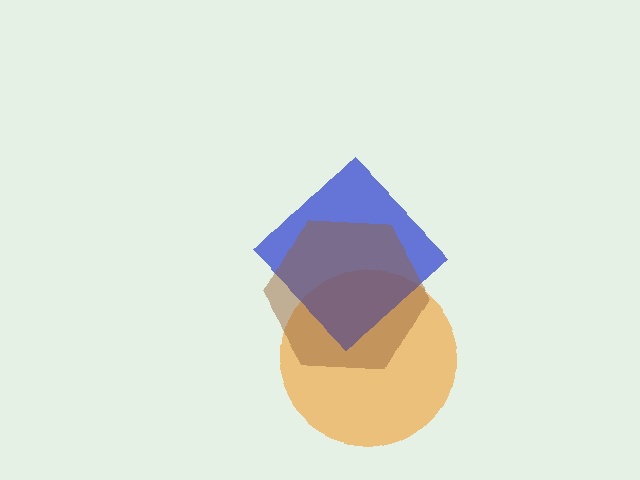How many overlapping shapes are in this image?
There are 3 overlapping shapes in the image.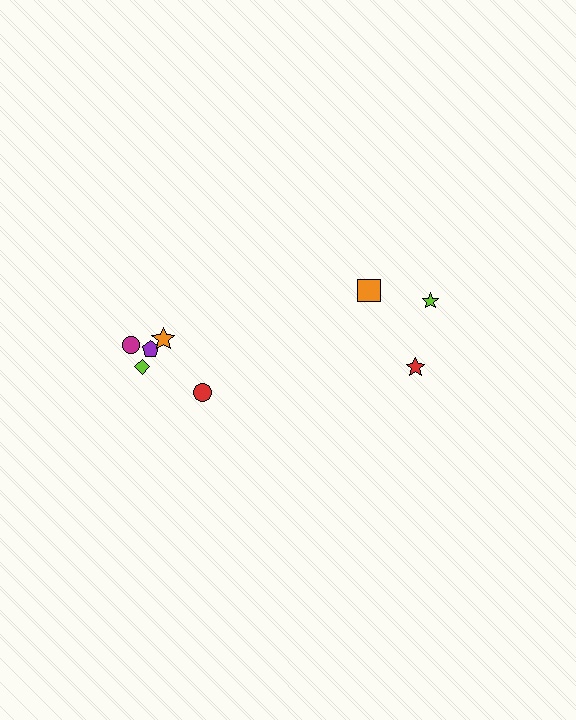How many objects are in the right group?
There are 3 objects.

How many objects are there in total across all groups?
There are 8 objects.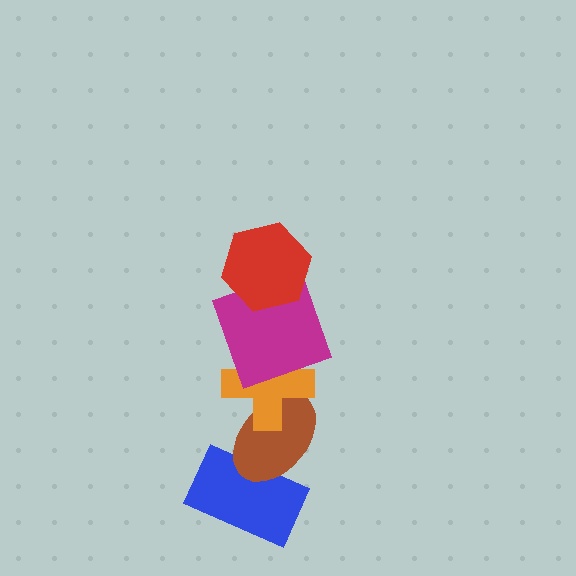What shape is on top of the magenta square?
The red hexagon is on top of the magenta square.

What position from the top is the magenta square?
The magenta square is 2nd from the top.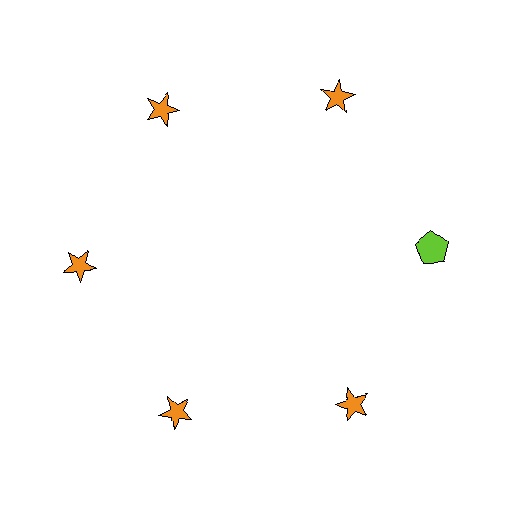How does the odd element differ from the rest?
It differs in both color (lime instead of orange) and shape (pentagon instead of star).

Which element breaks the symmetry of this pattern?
The lime pentagon at roughly the 3 o'clock position breaks the symmetry. All other shapes are orange stars.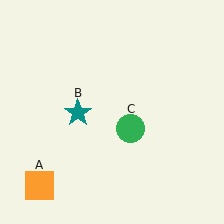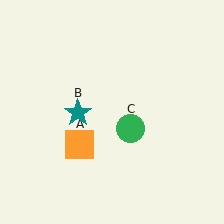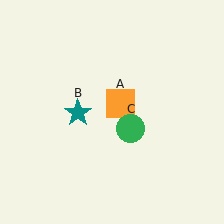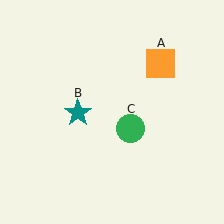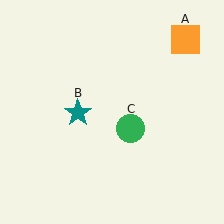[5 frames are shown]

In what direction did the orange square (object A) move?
The orange square (object A) moved up and to the right.